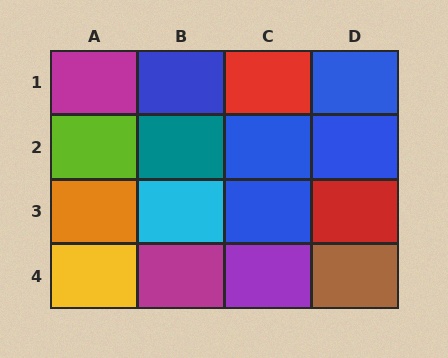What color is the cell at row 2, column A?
Lime.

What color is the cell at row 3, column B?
Cyan.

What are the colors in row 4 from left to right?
Yellow, magenta, purple, brown.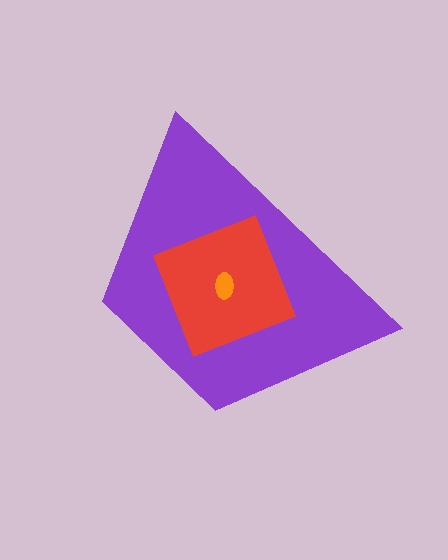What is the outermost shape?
The purple trapezoid.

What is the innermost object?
The orange ellipse.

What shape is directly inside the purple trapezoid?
The red square.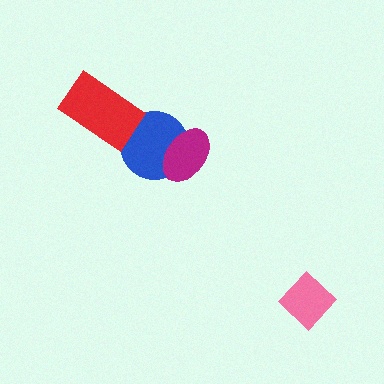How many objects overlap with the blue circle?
2 objects overlap with the blue circle.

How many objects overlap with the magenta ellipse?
1 object overlaps with the magenta ellipse.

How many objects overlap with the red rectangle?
1 object overlaps with the red rectangle.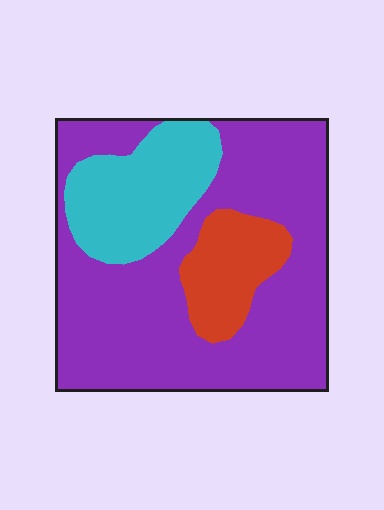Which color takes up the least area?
Red, at roughly 15%.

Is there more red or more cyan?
Cyan.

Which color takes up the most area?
Purple, at roughly 65%.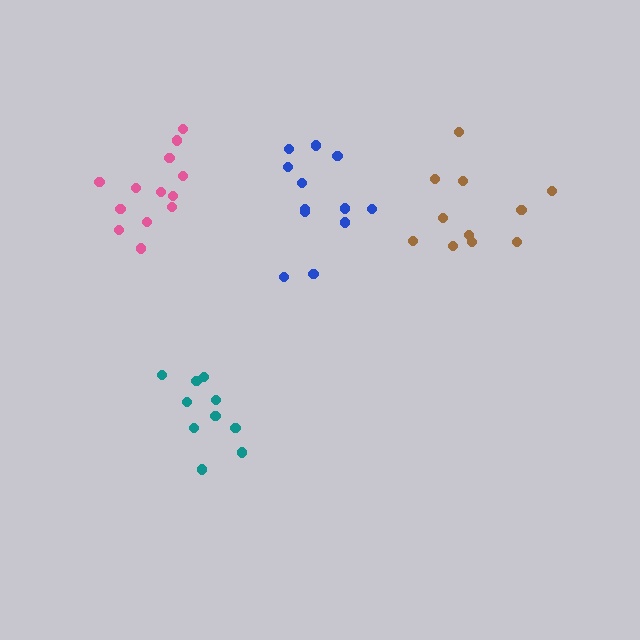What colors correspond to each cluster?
The clusters are colored: blue, pink, teal, brown.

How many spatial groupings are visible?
There are 4 spatial groupings.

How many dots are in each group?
Group 1: 12 dots, Group 2: 13 dots, Group 3: 10 dots, Group 4: 11 dots (46 total).